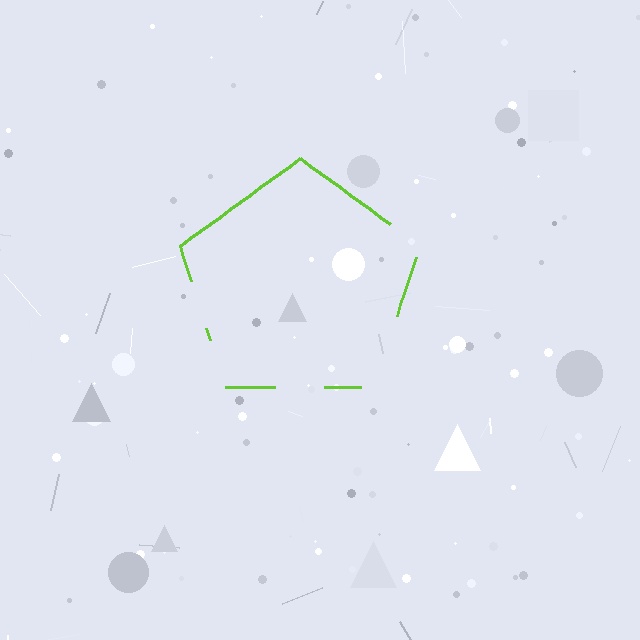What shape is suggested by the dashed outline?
The dashed outline suggests a pentagon.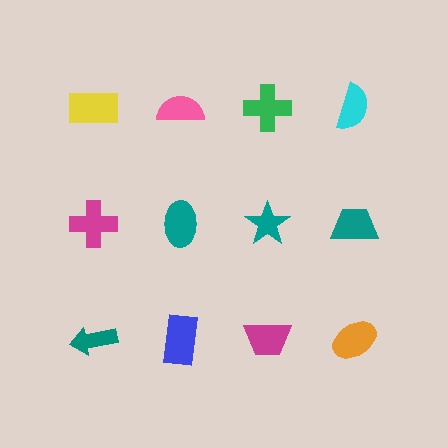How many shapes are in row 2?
4 shapes.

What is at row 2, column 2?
A teal ellipse.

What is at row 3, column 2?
A blue rectangle.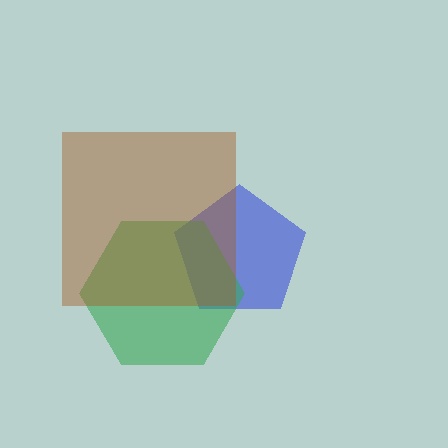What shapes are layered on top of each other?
The layered shapes are: a blue pentagon, a green hexagon, a brown square.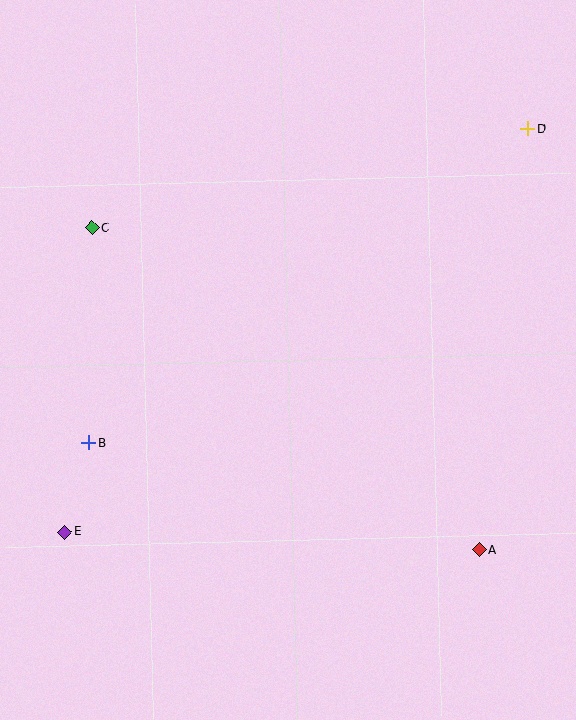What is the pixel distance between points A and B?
The distance between A and B is 404 pixels.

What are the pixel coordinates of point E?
Point E is at (65, 532).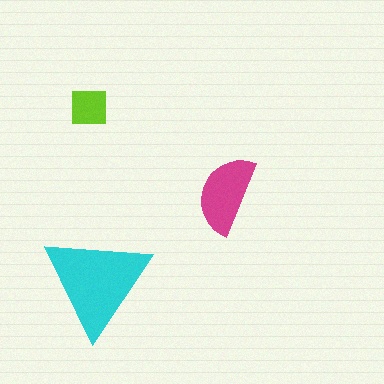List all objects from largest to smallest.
The cyan triangle, the magenta semicircle, the lime square.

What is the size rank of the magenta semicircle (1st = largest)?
2nd.